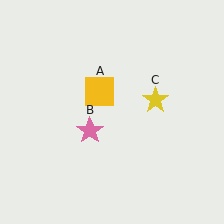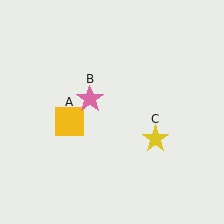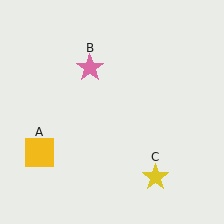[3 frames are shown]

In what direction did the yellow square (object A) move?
The yellow square (object A) moved down and to the left.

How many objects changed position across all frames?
3 objects changed position: yellow square (object A), pink star (object B), yellow star (object C).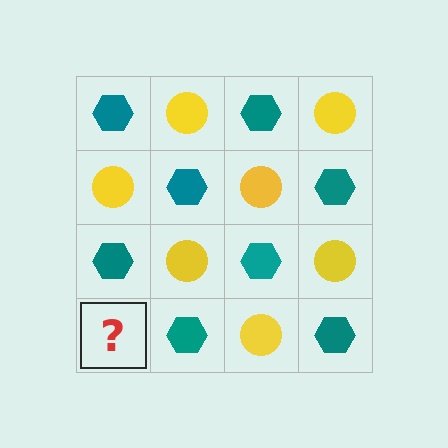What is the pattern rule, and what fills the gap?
The rule is that it alternates teal hexagon and yellow circle in a checkerboard pattern. The gap should be filled with a yellow circle.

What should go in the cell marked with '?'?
The missing cell should contain a yellow circle.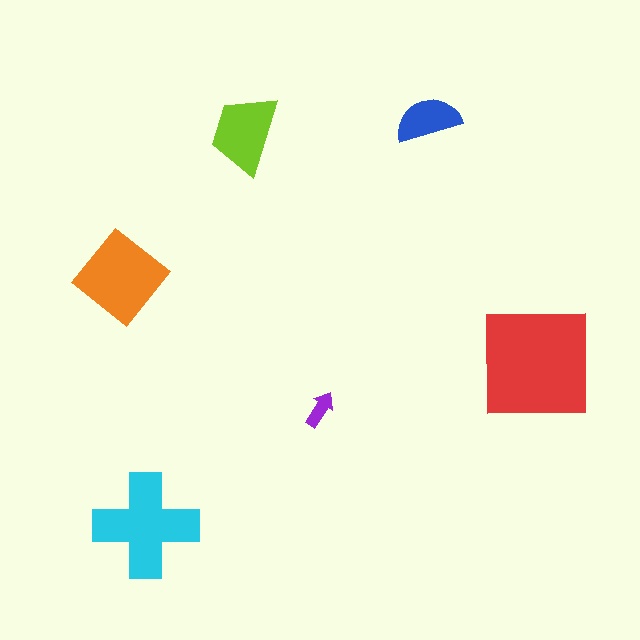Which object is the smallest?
The purple arrow.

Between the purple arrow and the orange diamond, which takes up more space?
The orange diamond.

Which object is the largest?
The red square.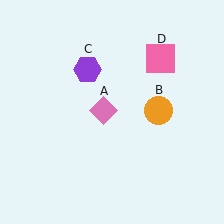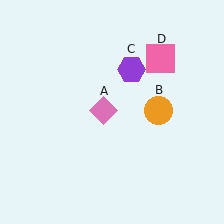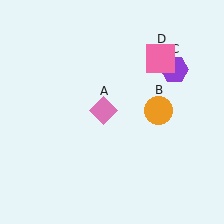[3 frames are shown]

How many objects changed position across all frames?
1 object changed position: purple hexagon (object C).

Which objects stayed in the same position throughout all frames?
Pink diamond (object A) and orange circle (object B) and pink square (object D) remained stationary.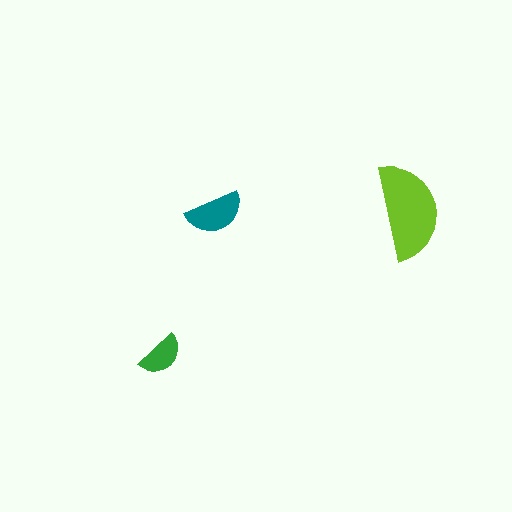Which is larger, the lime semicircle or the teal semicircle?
The lime one.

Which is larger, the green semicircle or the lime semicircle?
The lime one.